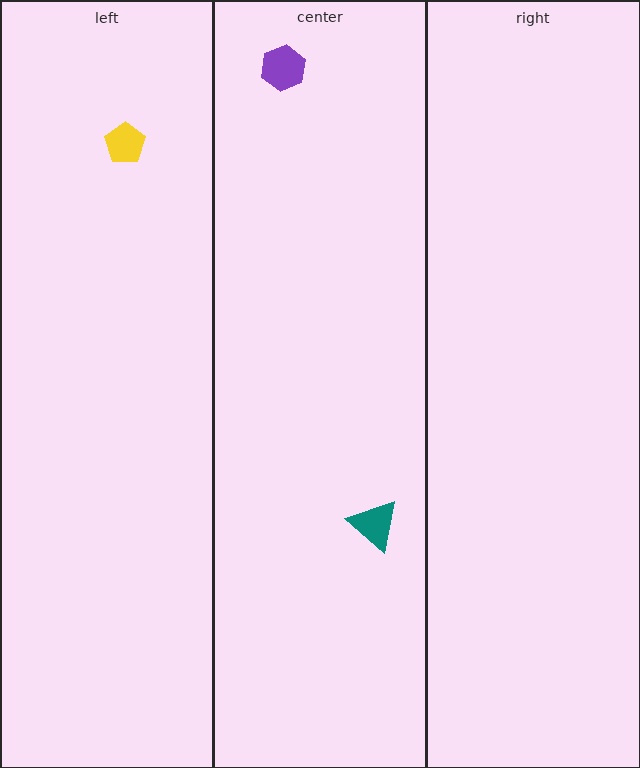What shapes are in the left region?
The yellow pentagon.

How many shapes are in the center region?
2.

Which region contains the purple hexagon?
The center region.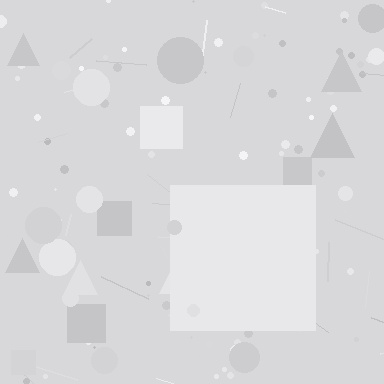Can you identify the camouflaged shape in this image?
The camouflaged shape is a square.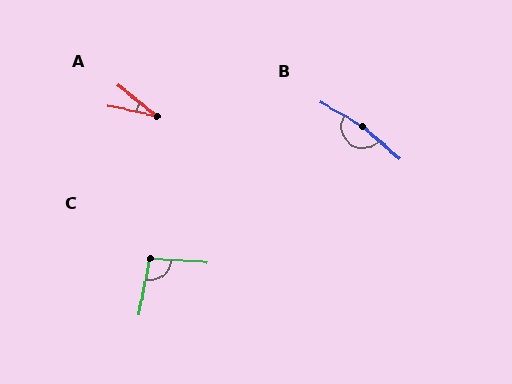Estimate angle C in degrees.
Approximately 97 degrees.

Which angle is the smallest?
A, at approximately 26 degrees.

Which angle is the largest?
B, at approximately 169 degrees.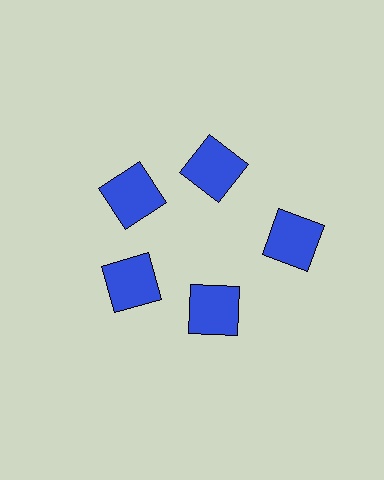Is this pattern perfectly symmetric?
No. The 5 blue squares are arranged in a ring, but one element near the 3 o'clock position is pushed outward from the center, breaking the 5-fold rotational symmetry.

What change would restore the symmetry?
The symmetry would be restored by moving it inward, back onto the ring so that all 5 squares sit at equal angles and equal distance from the center.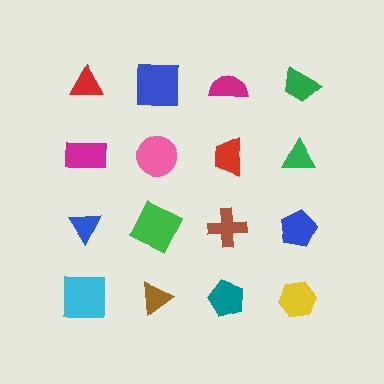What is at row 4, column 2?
A brown triangle.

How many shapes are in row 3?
4 shapes.